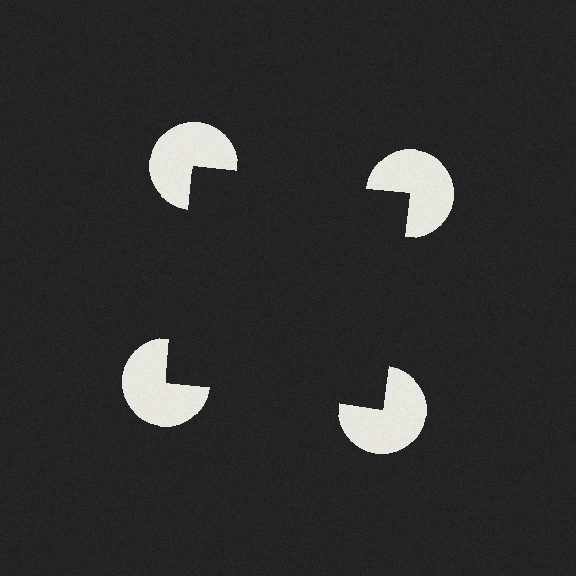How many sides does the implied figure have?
4 sides.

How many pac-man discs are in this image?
There are 4 — one at each vertex of the illusory square.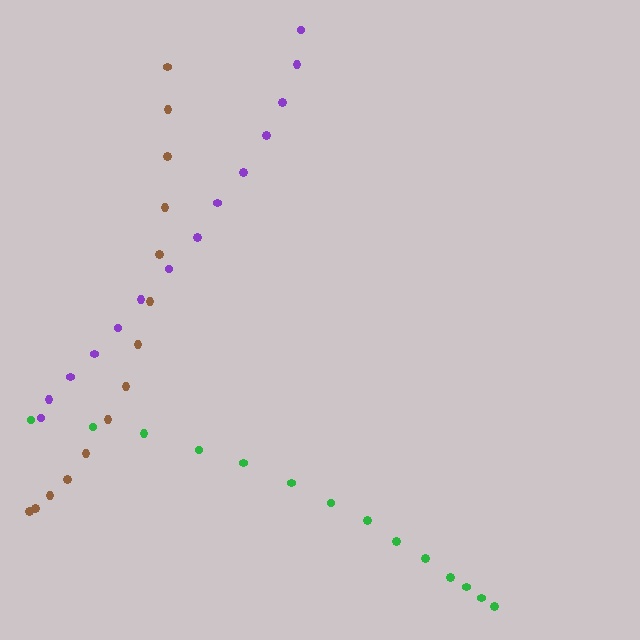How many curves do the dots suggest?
There are 3 distinct paths.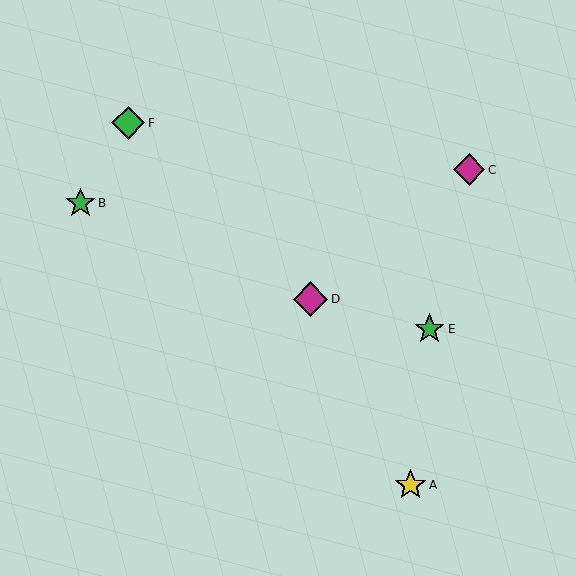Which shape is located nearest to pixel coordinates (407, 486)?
The yellow star (labeled A) at (411, 485) is nearest to that location.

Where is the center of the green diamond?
The center of the green diamond is at (128, 123).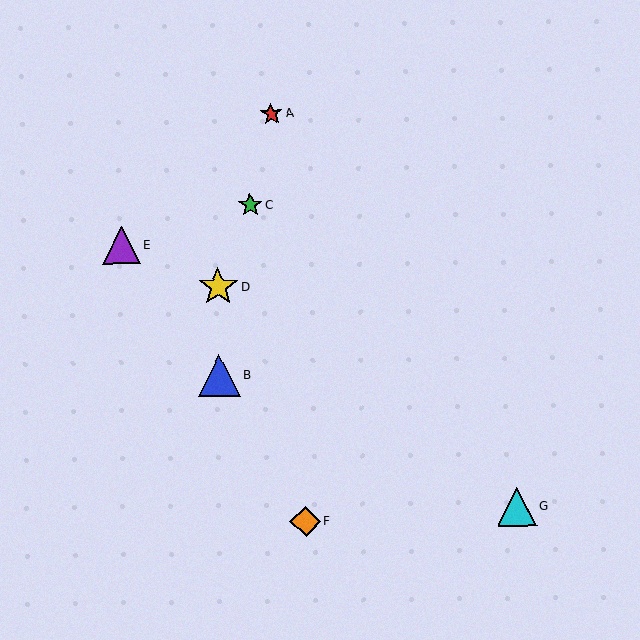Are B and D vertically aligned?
Yes, both are at x≈219.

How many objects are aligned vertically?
2 objects (B, D) are aligned vertically.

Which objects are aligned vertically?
Objects B, D are aligned vertically.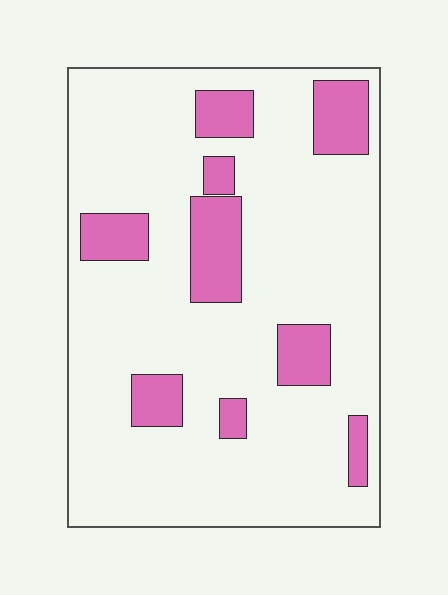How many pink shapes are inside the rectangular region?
9.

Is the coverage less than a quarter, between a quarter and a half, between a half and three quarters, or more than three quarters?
Less than a quarter.